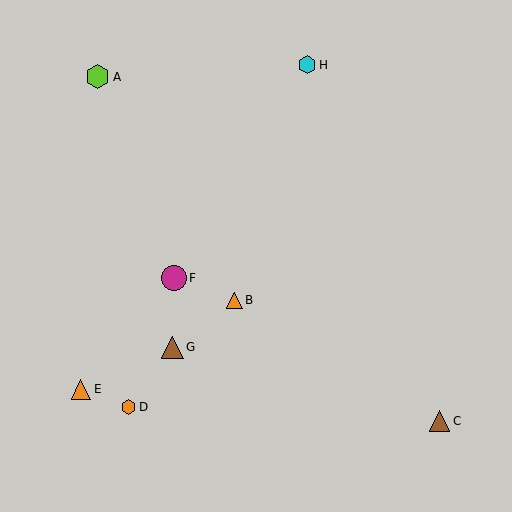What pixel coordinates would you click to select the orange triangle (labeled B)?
Click at (234, 300) to select the orange triangle B.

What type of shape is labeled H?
Shape H is a cyan hexagon.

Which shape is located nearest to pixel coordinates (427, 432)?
The brown triangle (labeled C) at (439, 421) is nearest to that location.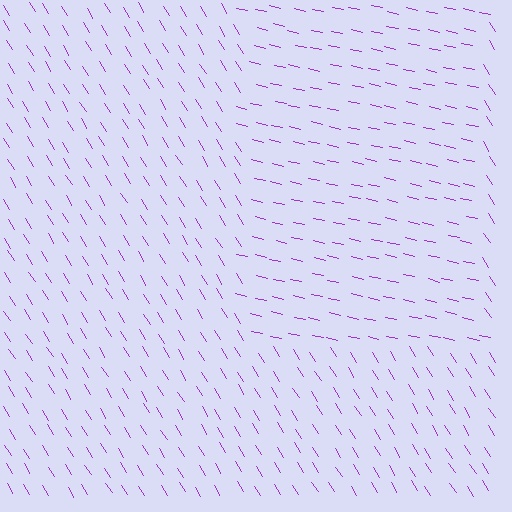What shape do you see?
I see a rectangle.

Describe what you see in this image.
The image is filled with small purple line segments. A rectangle region in the image has lines oriented differently from the surrounding lines, creating a visible texture boundary.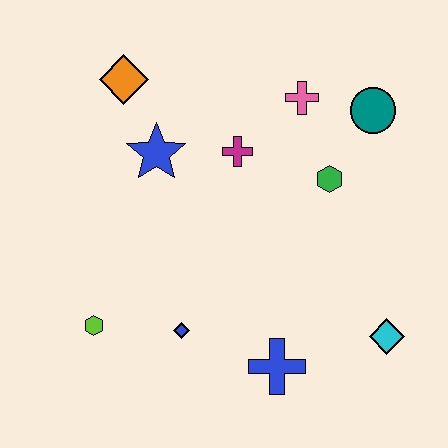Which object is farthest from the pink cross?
The lime hexagon is farthest from the pink cross.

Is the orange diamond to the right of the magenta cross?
No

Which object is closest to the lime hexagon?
The blue diamond is closest to the lime hexagon.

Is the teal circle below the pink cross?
Yes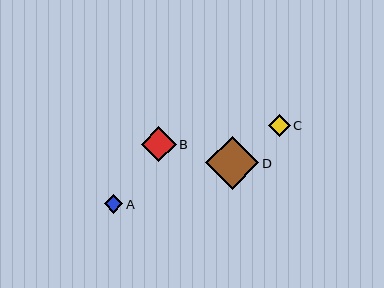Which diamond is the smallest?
Diamond A is the smallest with a size of approximately 18 pixels.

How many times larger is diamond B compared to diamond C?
Diamond B is approximately 1.6 times the size of diamond C.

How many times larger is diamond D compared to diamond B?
Diamond D is approximately 1.5 times the size of diamond B.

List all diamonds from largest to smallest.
From largest to smallest: D, B, C, A.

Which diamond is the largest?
Diamond D is the largest with a size of approximately 53 pixels.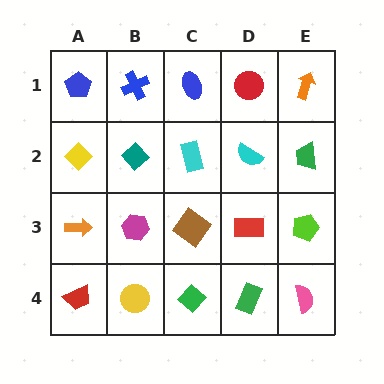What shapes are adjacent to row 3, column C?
A cyan rectangle (row 2, column C), a green diamond (row 4, column C), a magenta hexagon (row 3, column B), a red rectangle (row 3, column D).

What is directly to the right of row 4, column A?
A yellow circle.